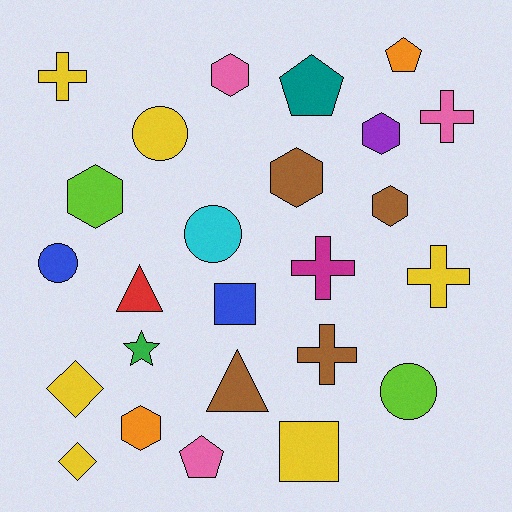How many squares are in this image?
There are 2 squares.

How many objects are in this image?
There are 25 objects.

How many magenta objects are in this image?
There is 1 magenta object.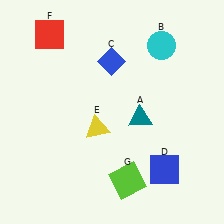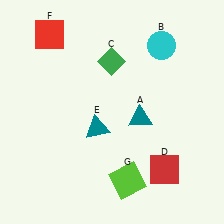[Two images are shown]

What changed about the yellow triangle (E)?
In Image 1, E is yellow. In Image 2, it changed to teal.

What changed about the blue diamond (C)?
In Image 1, C is blue. In Image 2, it changed to green.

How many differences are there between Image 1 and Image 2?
There are 3 differences between the two images.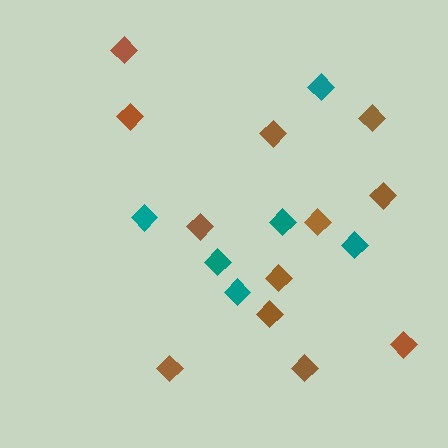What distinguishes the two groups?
There are 2 groups: one group of brown diamonds (12) and one group of teal diamonds (6).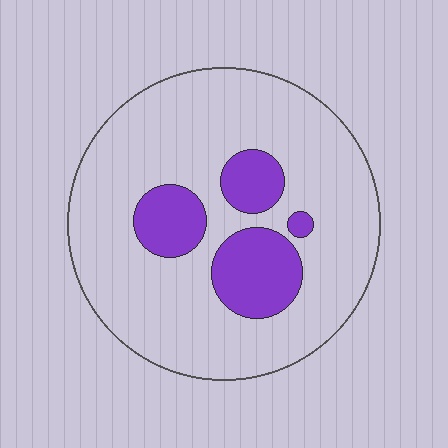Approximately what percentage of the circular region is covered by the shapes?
Approximately 20%.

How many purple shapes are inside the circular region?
4.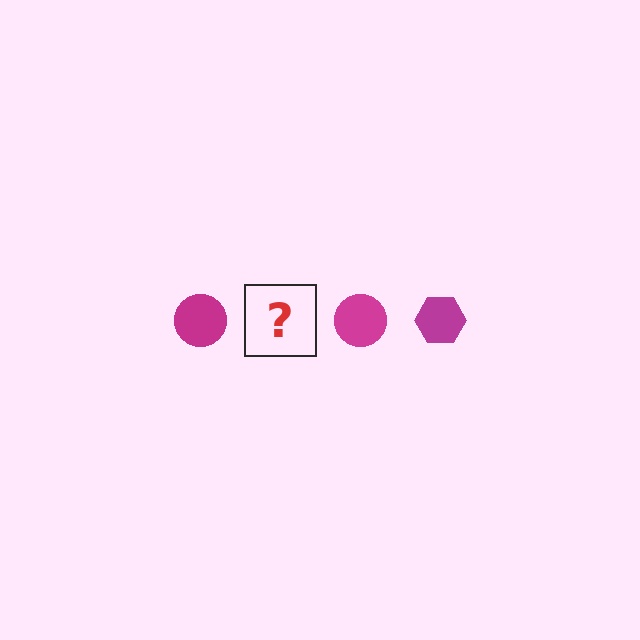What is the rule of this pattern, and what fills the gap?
The rule is that the pattern cycles through circle, hexagon shapes in magenta. The gap should be filled with a magenta hexagon.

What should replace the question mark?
The question mark should be replaced with a magenta hexagon.